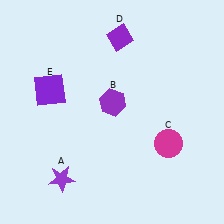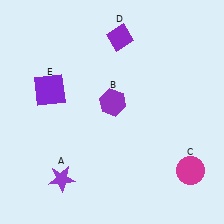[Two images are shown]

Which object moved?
The magenta circle (C) moved down.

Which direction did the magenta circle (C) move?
The magenta circle (C) moved down.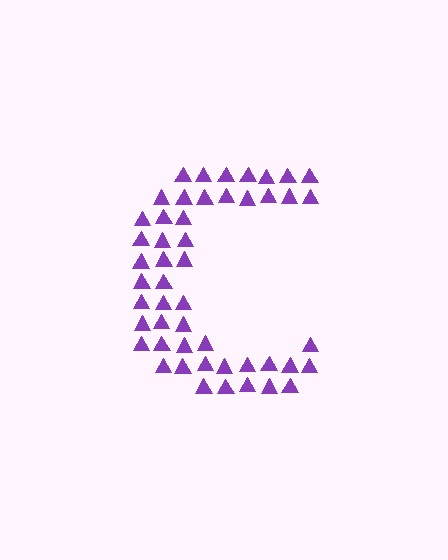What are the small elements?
The small elements are triangles.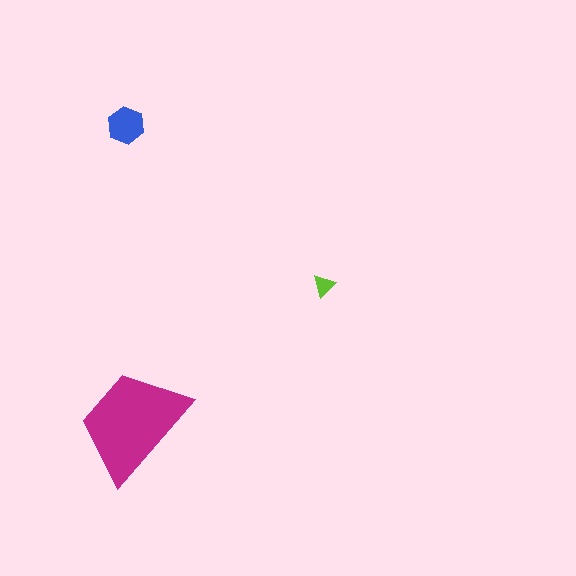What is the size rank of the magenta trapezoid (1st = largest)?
1st.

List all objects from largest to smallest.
The magenta trapezoid, the blue hexagon, the lime triangle.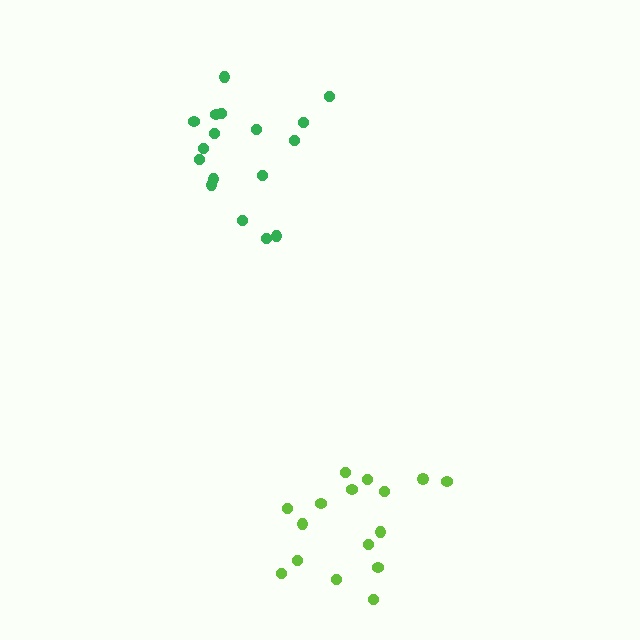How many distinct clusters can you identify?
There are 2 distinct clusters.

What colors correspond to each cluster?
The clusters are colored: green, lime.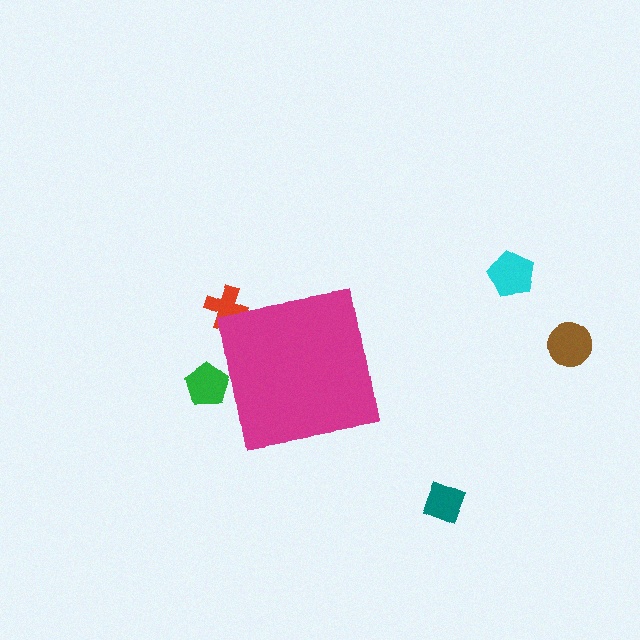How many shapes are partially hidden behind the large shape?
2 shapes are partially hidden.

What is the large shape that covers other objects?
A magenta square.